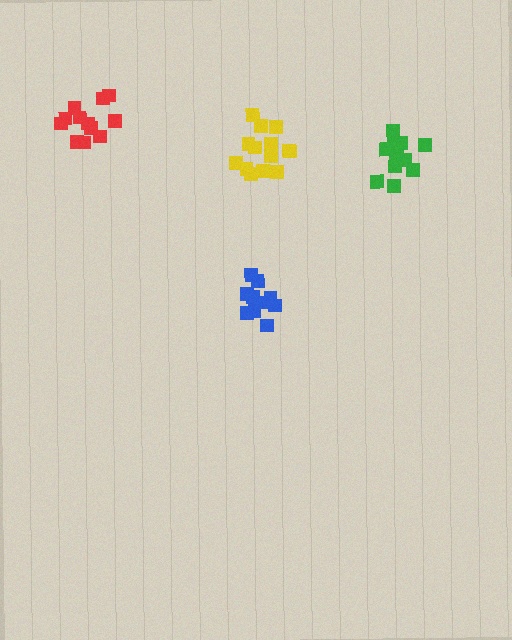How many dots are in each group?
Group 1: 12 dots, Group 2: 10 dots, Group 3: 14 dots, Group 4: 13 dots (49 total).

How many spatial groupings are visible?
There are 4 spatial groupings.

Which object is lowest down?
The blue cluster is bottommost.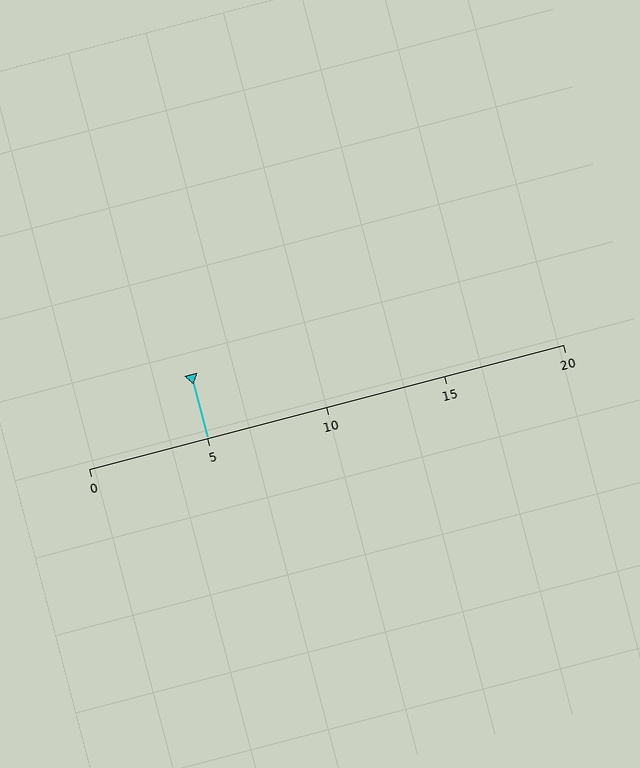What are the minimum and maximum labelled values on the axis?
The axis runs from 0 to 20.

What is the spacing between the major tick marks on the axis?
The major ticks are spaced 5 apart.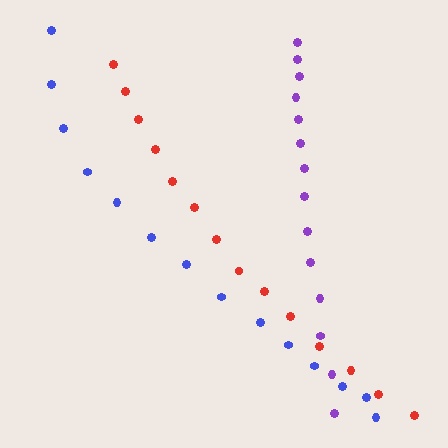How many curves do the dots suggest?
There are 3 distinct paths.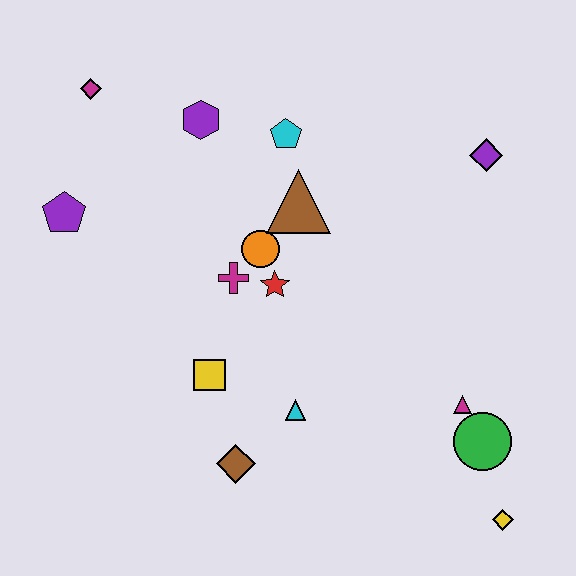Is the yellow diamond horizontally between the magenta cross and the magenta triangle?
No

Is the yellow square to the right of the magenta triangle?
No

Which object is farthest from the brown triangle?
The yellow diamond is farthest from the brown triangle.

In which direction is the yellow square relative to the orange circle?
The yellow square is below the orange circle.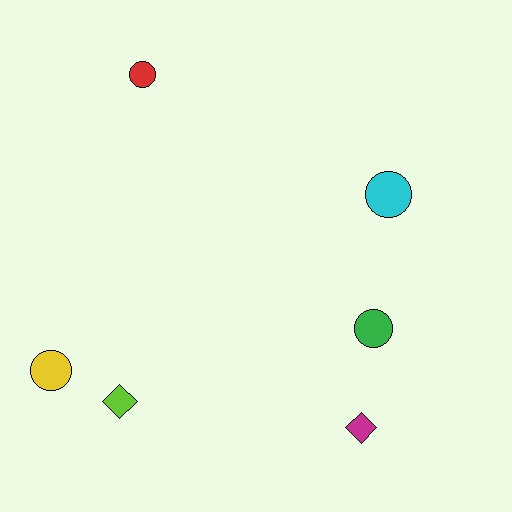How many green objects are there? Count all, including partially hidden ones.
There is 1 green object.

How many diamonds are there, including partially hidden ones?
There are 2 diamonds.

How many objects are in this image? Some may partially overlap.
There are 6 objects.